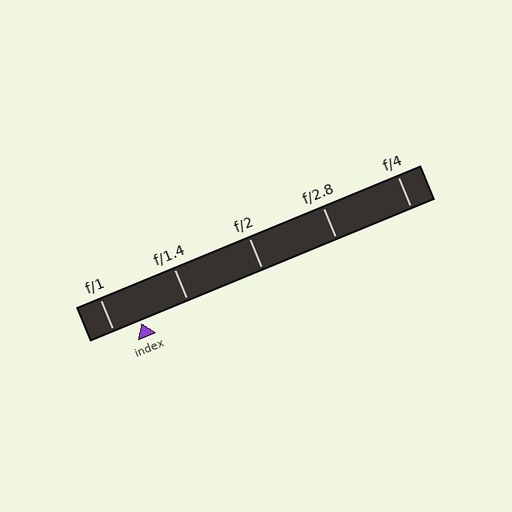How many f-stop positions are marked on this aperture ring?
There are 5 f-stop positions marked.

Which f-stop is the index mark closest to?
The index mark is closest to f/1.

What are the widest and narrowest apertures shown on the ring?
The widest aperture shown is f/1 and the narrowest is f/4.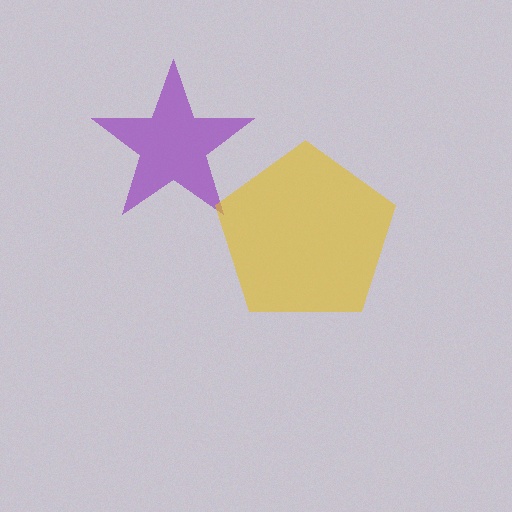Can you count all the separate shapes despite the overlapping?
Yes, there are 2 separate shapes.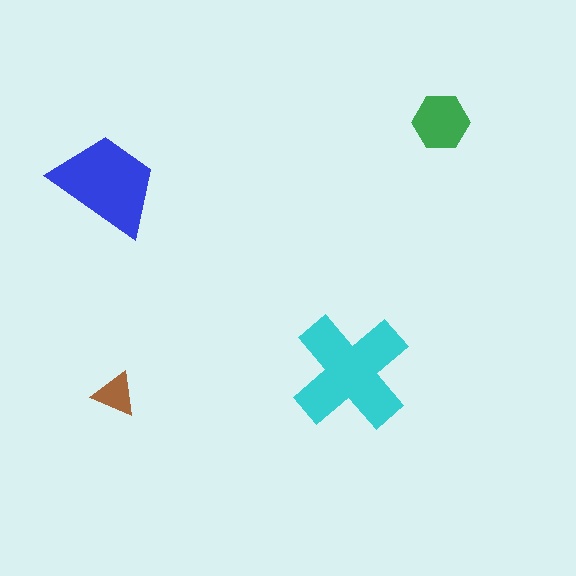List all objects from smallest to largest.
The brown triangle, the green hexagon, the blue trapezoid, the cyan cross.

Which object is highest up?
The green hexagon is topmost.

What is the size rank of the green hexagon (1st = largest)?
3rd.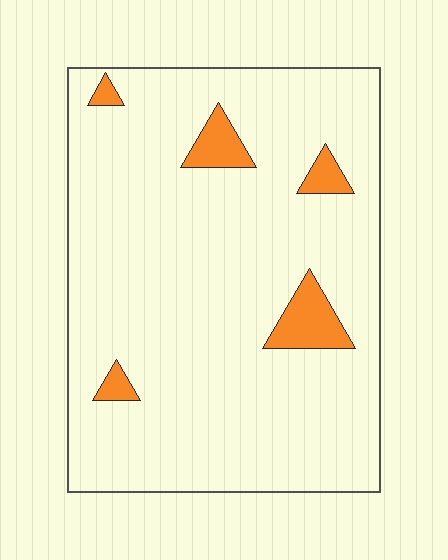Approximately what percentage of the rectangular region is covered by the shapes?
Approximately 5%.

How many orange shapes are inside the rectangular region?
5.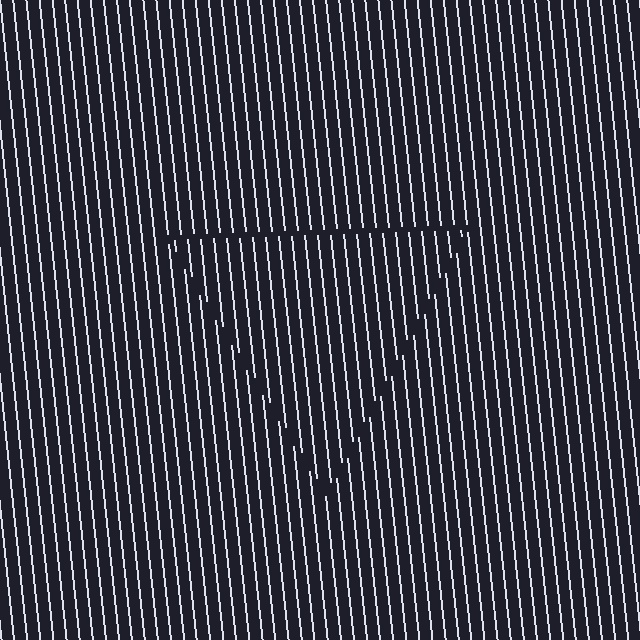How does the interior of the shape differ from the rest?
The interior of the shape contains the same grating, shifted by half a period — the contour is defined by the phase discontinuity where line-ends from the inner and outer gratings abut.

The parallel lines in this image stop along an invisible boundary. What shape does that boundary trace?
An illusory triangle. The interior of the shape contains the same grating, shifted by half a period — the contour is defined by the phase discontinuity where line-ends from the inner and outer gratings abut.